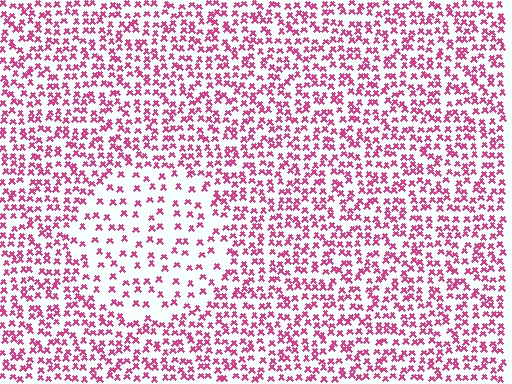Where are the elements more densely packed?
The elements are more densely packed outside the circle boundary.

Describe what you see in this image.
The image contains small magenta elements arranged at two different densities. A circle-shaped region is visible where the elements are less densely packed than the surrounding area.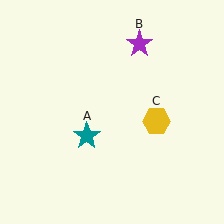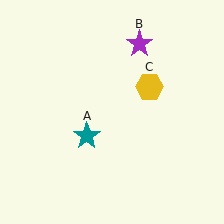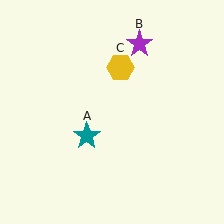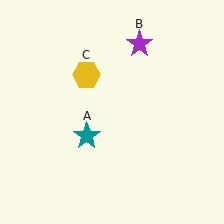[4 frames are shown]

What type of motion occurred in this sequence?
The yellow hexagon (object C) rotated counterclockwise around the center of the scene.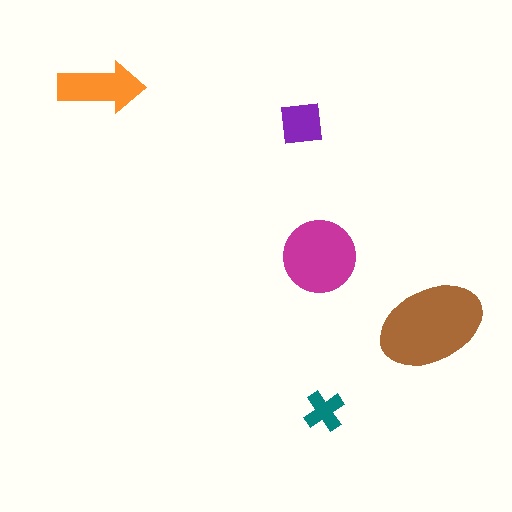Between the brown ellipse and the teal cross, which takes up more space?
The brown ellipse.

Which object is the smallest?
The teal cross.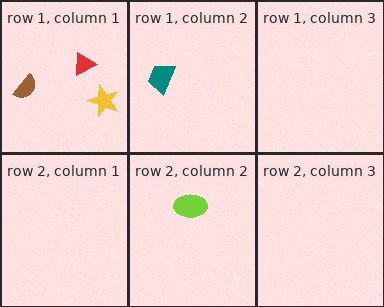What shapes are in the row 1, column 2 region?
The teal trapezoid.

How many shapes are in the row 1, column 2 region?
1.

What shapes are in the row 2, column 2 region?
The lime ellipse.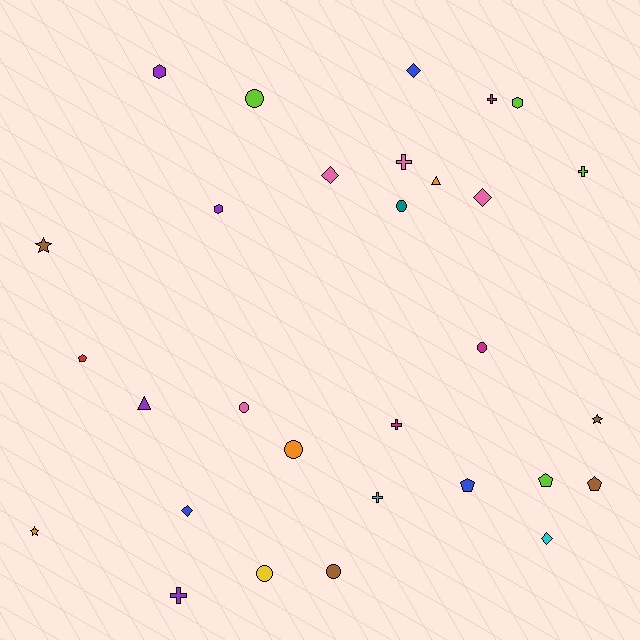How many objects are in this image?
There are 30 objects.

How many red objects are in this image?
There is 1 red object.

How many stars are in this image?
There are 3 stars.